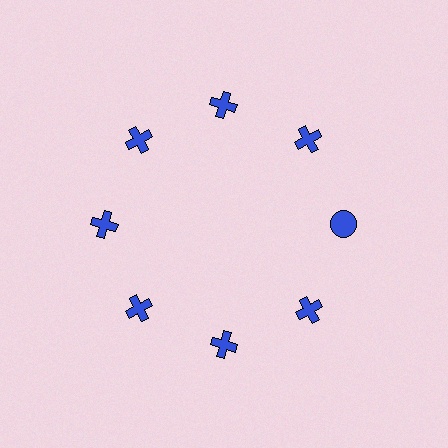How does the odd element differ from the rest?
It has a different shape: circle instead of cross.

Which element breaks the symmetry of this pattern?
The blue circle at roughly the 3 o'clock position breaks the symmetry. All other shapes are blue crosses.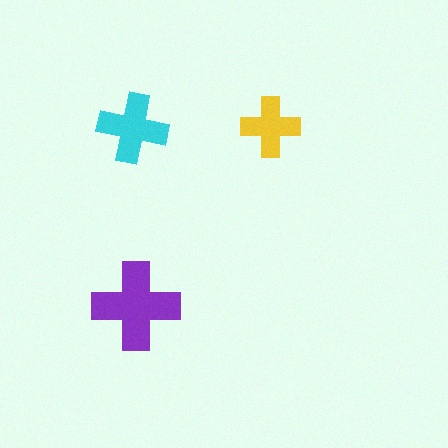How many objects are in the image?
There are 3 objects in the image.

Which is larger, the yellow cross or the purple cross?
The purple one.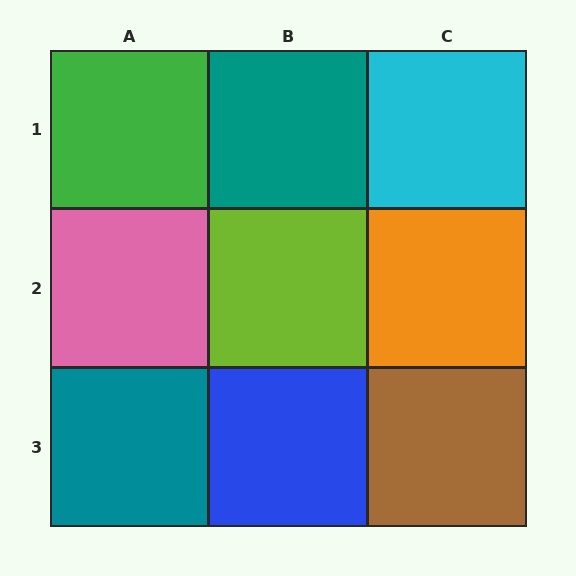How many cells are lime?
1 cell is lime.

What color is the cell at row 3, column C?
Brown.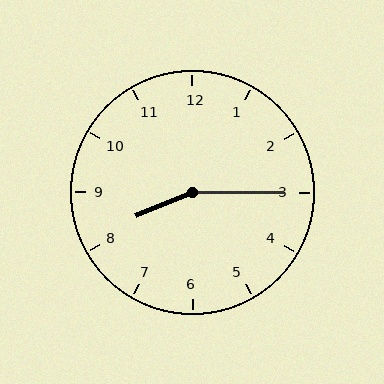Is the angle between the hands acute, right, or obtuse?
It is obtuse.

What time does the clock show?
8:15.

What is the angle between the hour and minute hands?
Approximately 158 degrees.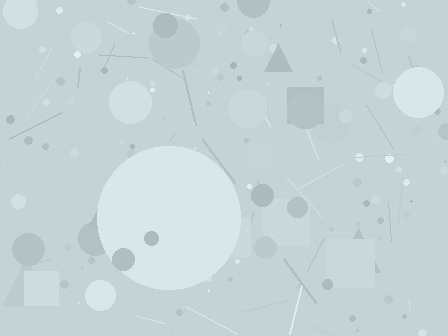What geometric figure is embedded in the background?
A circle is embedded in the background.